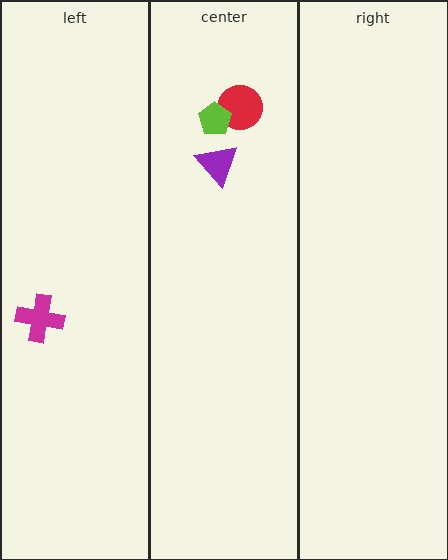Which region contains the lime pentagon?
The center region.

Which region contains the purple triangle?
The center region.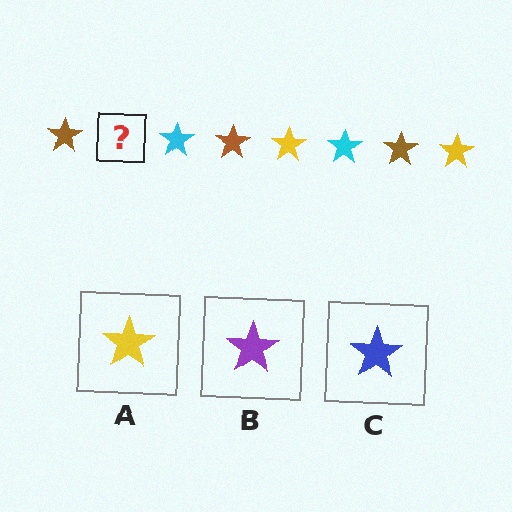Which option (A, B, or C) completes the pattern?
A.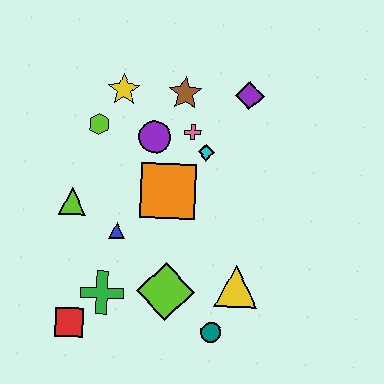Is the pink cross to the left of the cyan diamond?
Yes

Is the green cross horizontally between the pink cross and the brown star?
No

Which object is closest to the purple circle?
The pink cross is closest to the purple circle.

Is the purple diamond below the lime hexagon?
No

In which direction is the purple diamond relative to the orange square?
The purple diamond is above the orange square.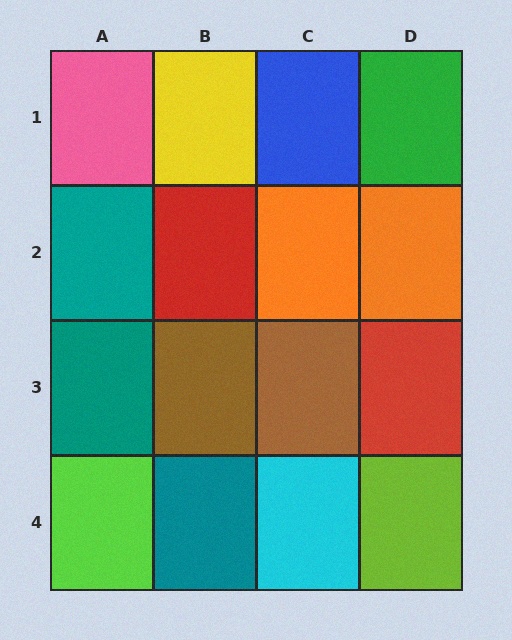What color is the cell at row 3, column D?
Red.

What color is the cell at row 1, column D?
Green.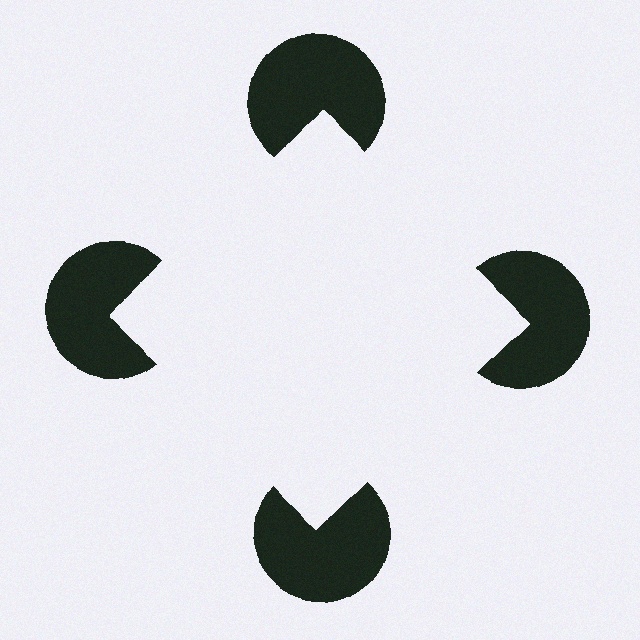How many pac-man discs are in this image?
There are 4 — one at each vertex of the illusory square.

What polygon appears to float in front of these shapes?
An illusory square — its edges are inferred from the aligned wedge cuts in the pac-man discs, not physically drawn.